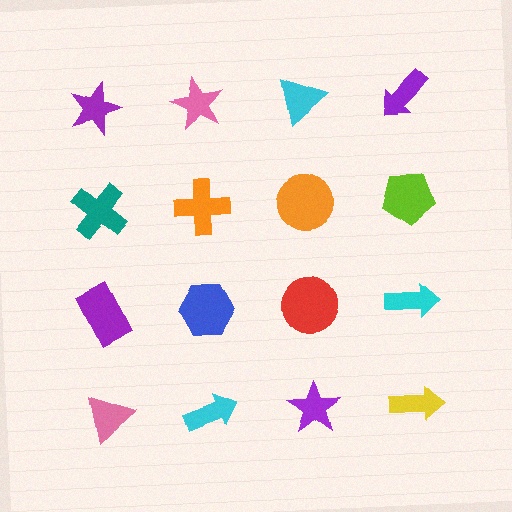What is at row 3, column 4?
A cyan arrow.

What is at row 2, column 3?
An orange circle.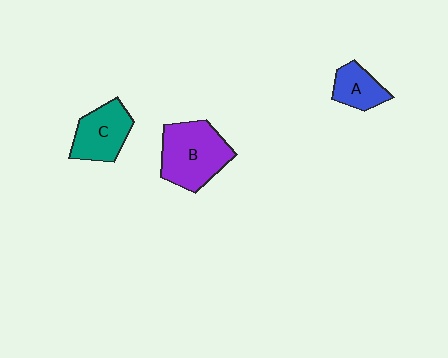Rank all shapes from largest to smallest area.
From largest to smallest: B (purple), C (teal), A (blue).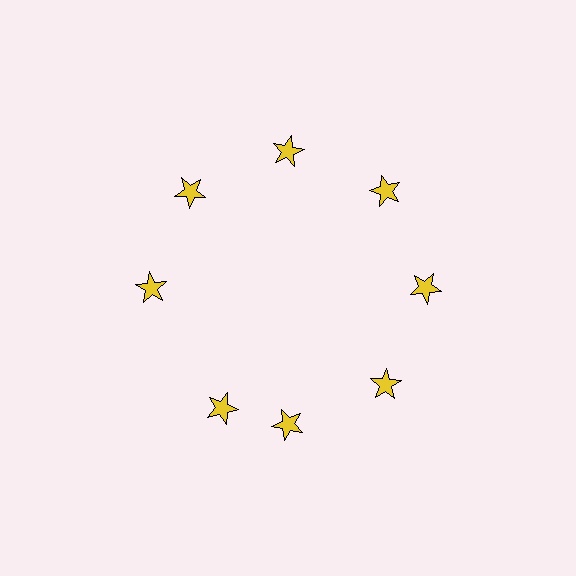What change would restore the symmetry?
The symmetry would be restored by rotating it back into even spacing with its neighbors so that all 8 stars sit at equal angles and equal distance from the center.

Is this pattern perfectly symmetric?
No. The 8 yellow stars are arranged in a ring, but one element near the 8 o'clock position is rotated out of alignment along the ring, breaking the 8-fold rotational symmetry.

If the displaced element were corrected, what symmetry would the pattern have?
It would have 8-fold rotational symmetry — the pattern would map onto itself every 45 degrees.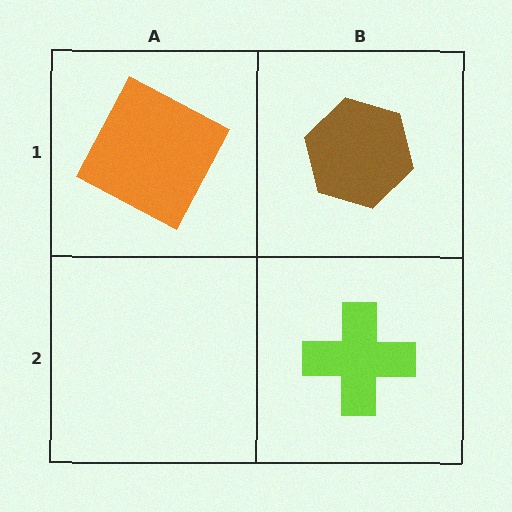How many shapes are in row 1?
2 shapes.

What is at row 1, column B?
A brown hexagon.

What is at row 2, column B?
A lime cross.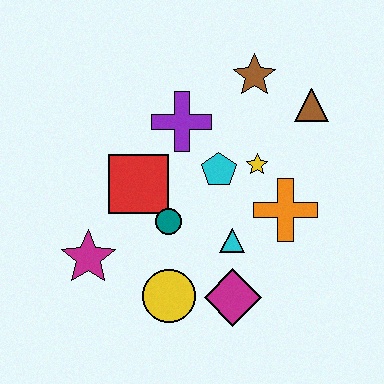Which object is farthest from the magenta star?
The brown triangle is farthest from the magenta star.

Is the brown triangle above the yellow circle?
Yes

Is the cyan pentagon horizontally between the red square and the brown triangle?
Yes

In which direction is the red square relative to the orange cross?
The red square is to the left of the orange cross.